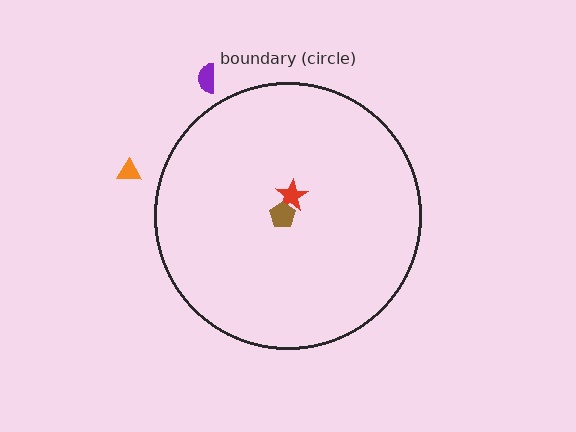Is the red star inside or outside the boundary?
Inside.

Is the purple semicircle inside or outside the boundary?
Outside.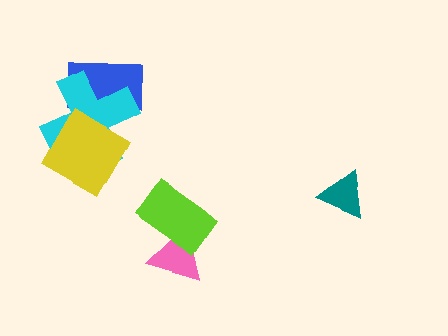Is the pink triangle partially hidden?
Yes, it is partially covered by another shape.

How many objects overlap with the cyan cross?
2 objects overlap with the cyan cross.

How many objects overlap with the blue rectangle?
2 objects overlap with the blue rectangle.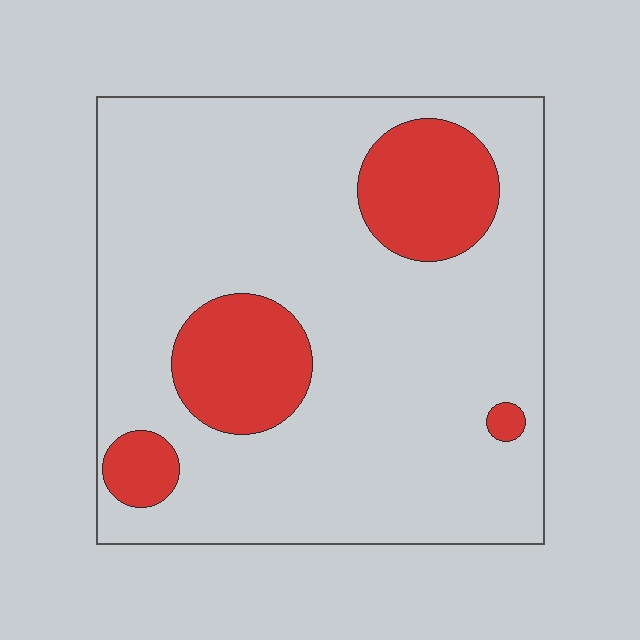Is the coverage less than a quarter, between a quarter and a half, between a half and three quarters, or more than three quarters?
Less than a quarter.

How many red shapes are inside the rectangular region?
4.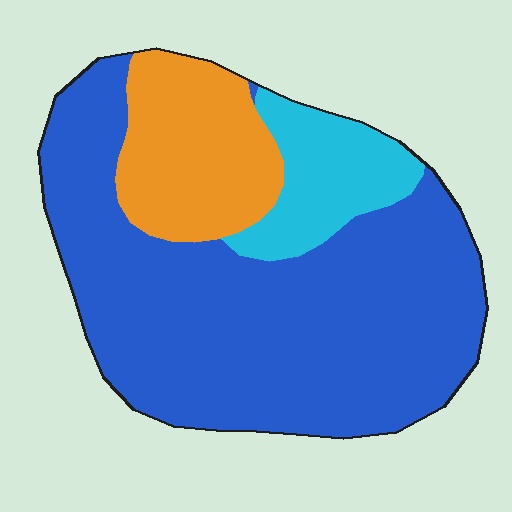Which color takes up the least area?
Cyan, at roughly 15%.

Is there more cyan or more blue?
Blue.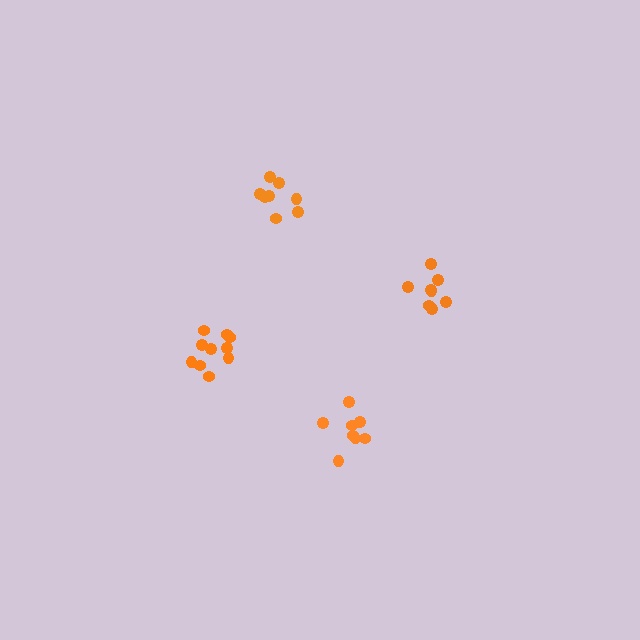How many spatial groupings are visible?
There are 4 spatial groupings.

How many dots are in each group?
Group 1: 8 dots, Group 2: 10 dots, Group 3: 8 dots, Group 4: 8 dots (34 total).